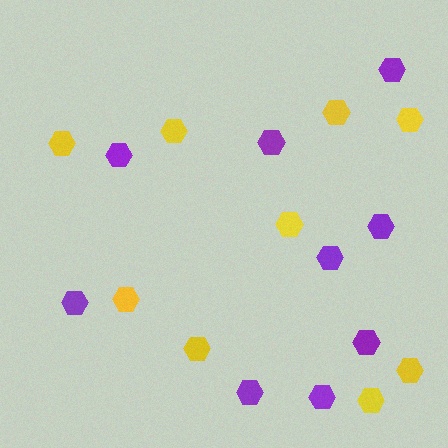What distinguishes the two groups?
There are 2 groups: one group of purple hexagons (9) and one group of yellow hexagons (9).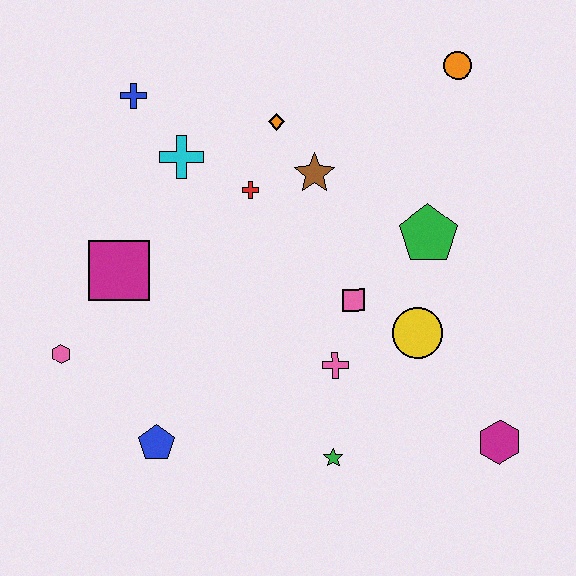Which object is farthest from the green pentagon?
The pink hexagon is farthest from the green pentagon.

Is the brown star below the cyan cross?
Yes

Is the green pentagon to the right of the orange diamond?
Yes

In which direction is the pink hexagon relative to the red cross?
The pink hexagon is to the left of the red cross.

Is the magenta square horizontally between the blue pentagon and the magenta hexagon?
No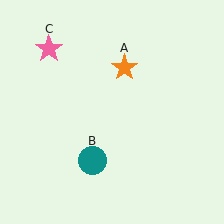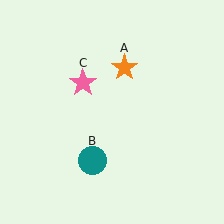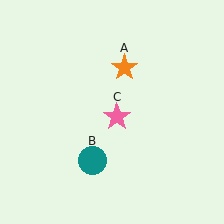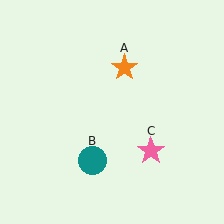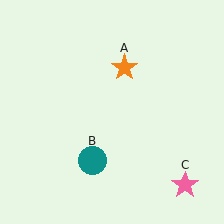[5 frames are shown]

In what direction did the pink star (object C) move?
The pink star (object C) moved down and to the right.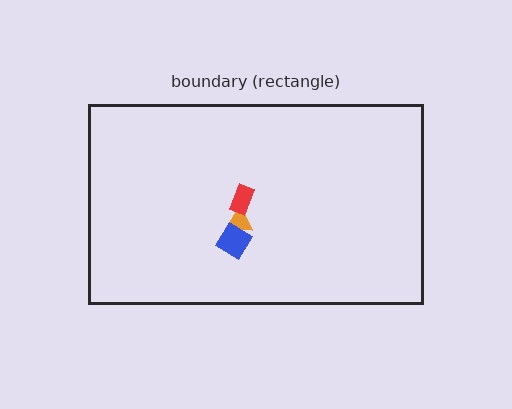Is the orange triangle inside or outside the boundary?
Inside.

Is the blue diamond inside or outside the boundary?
Inside.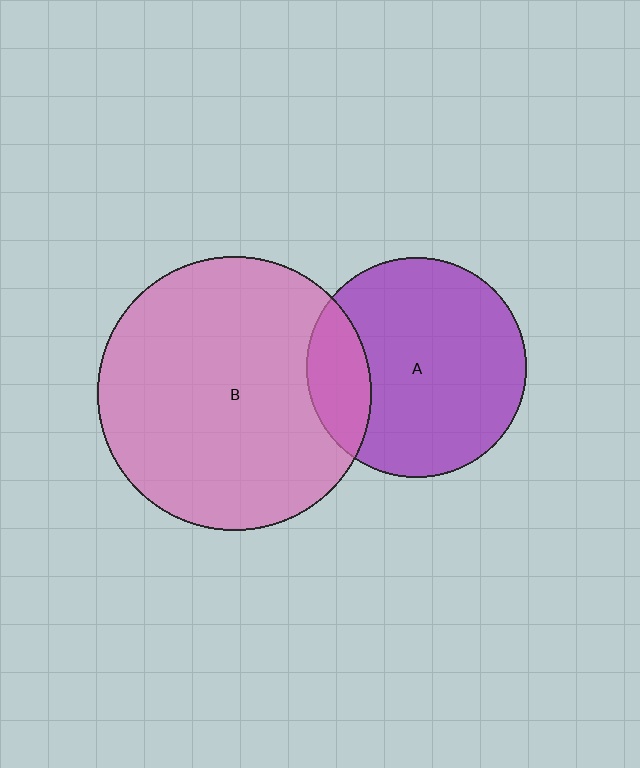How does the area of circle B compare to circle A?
Approximately 1.6 times.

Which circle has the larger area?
Circle B (pink).